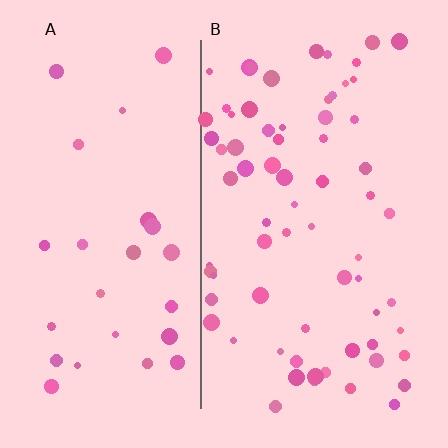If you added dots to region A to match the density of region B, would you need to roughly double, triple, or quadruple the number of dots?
Approximately triple.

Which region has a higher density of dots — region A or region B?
B (the right).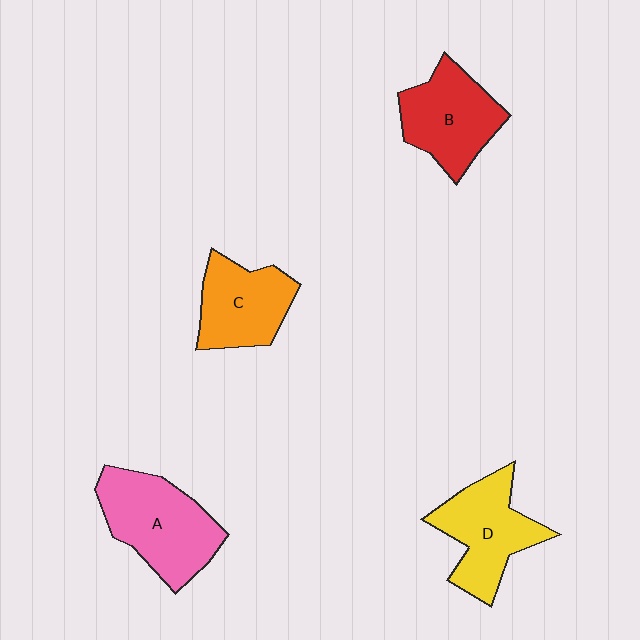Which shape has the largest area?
Shape A (pink).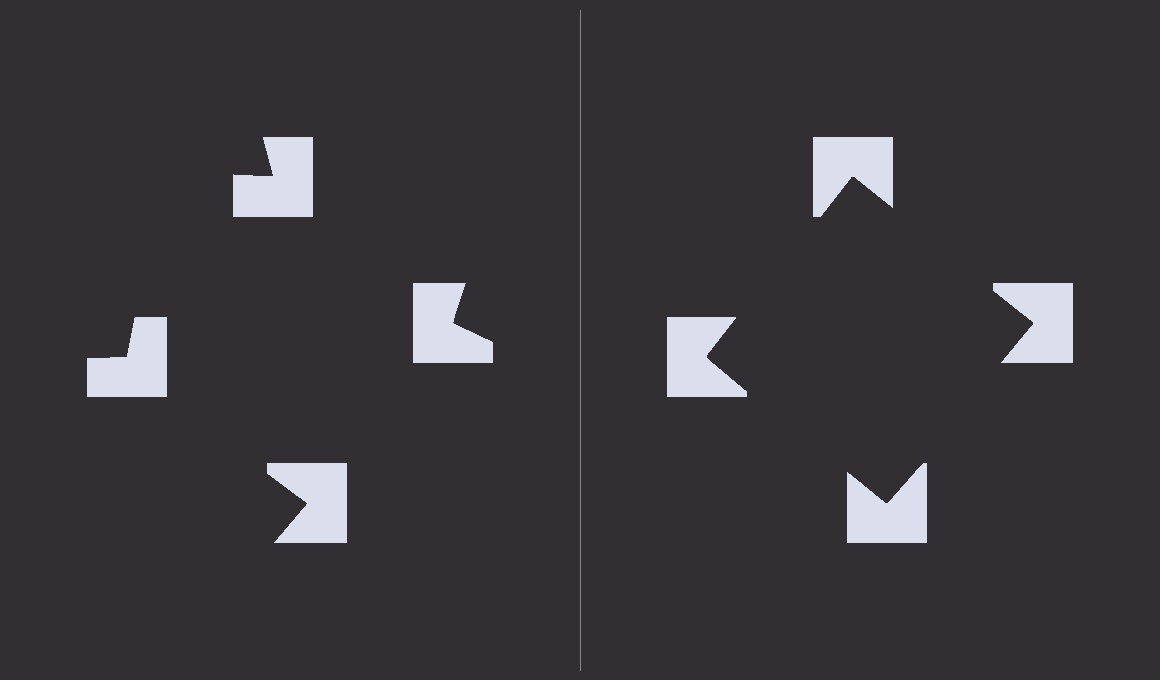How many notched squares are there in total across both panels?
8 — 4 on each side.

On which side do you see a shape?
An illusory square appears on the right side. On the left side the wedge cuts are rotated, so no coherent shape forms.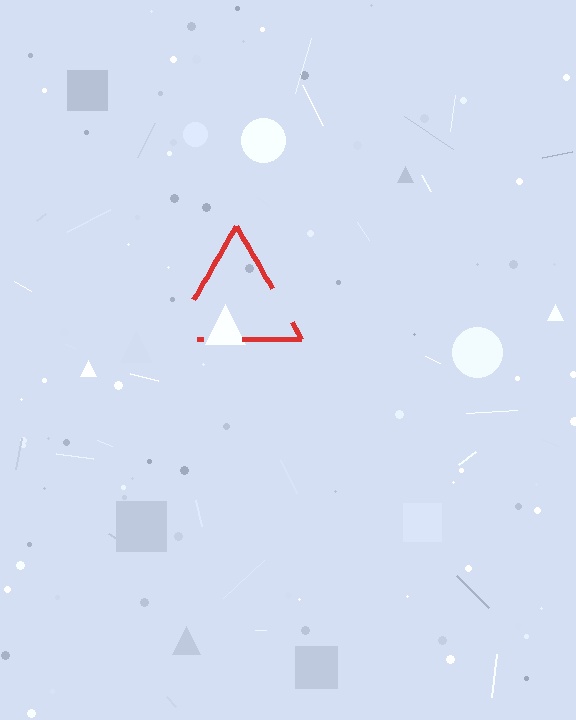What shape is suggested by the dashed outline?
The dashed outline suggests a triangle.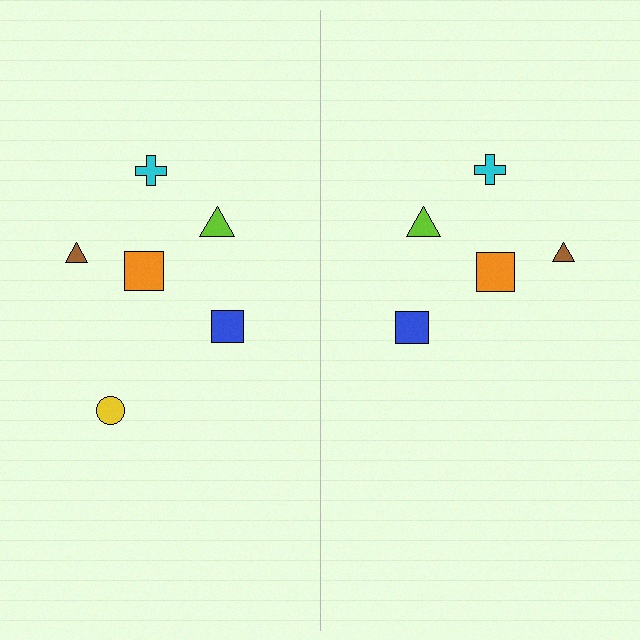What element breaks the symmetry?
A yellow circle is missing from the right side.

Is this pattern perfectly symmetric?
No, the pattern is not perfectly symmetric. A yellow circle is missing from the right side.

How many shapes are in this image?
There are 11 shapes in this image.